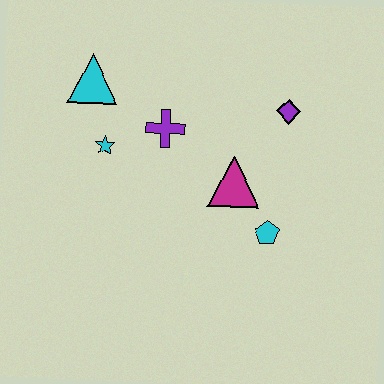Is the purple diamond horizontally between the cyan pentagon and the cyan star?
No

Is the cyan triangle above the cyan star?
Yes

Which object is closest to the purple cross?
The cyan star is closest to the purple cross.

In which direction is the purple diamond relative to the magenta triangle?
The purple diamond is above the magenta triangle.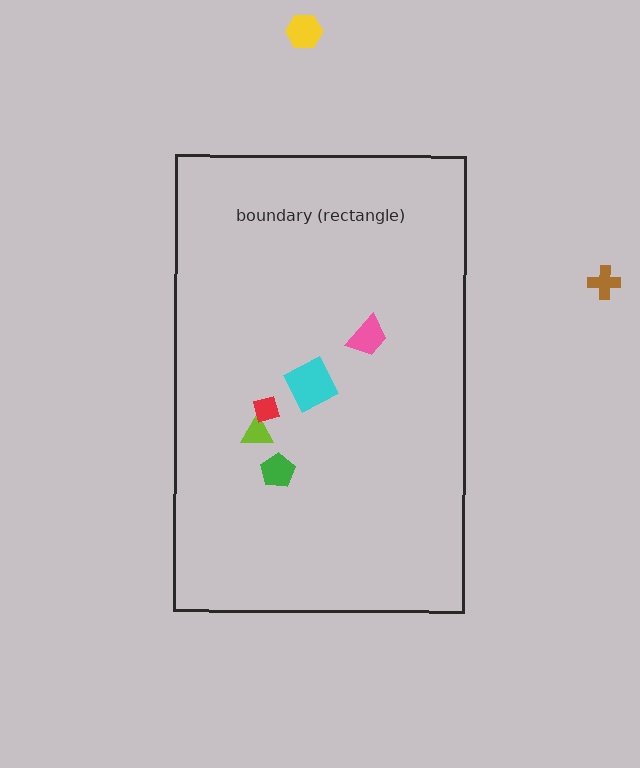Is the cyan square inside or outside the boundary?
Inside.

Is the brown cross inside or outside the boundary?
Outside.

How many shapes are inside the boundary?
5 inside, 2 outside.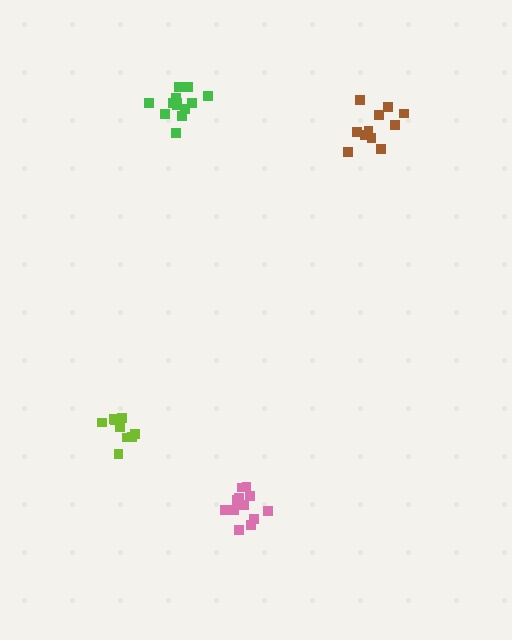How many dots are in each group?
Group 1: 9 dots, Group 2: 13 dots, Group 3: 11 dots, Group 4: 12 dots (45 total).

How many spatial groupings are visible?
There are 4 spatial groupings.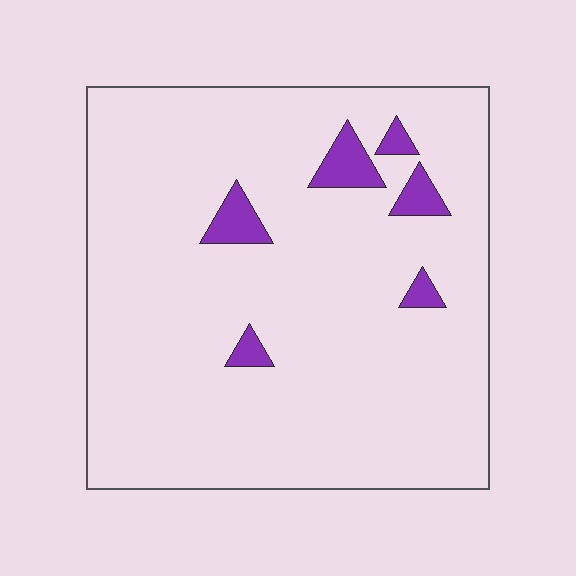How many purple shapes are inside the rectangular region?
6.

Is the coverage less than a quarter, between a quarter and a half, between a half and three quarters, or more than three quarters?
Less than a quarter.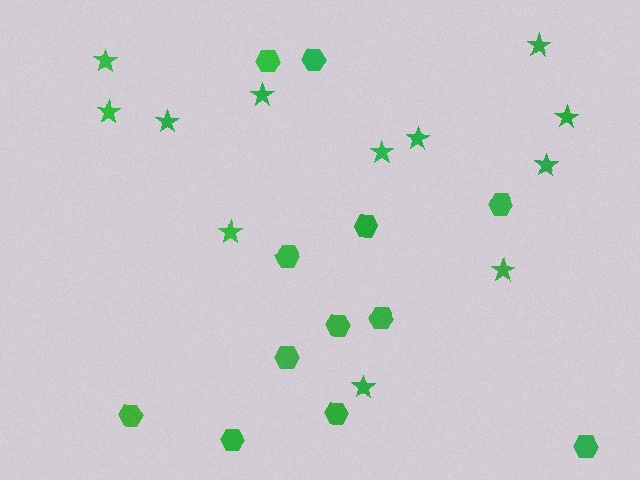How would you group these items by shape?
There are 2 groups: one group of hexagons (12) and one group of stars (12).